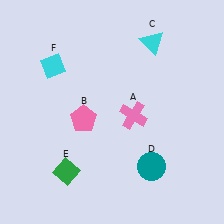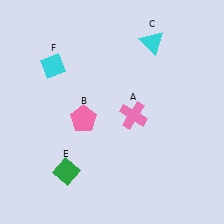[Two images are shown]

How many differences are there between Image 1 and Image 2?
There is 1 difference between the two images.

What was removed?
The teal circle (D) was removed in Image 2.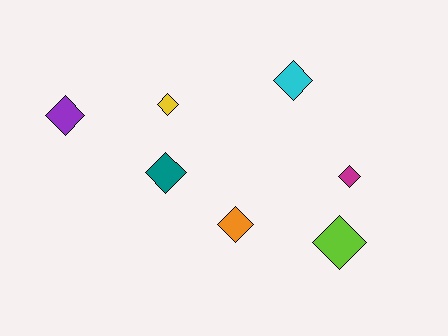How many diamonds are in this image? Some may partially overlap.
There are 7 diamonds.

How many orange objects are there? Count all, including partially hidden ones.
There is 1 orange object.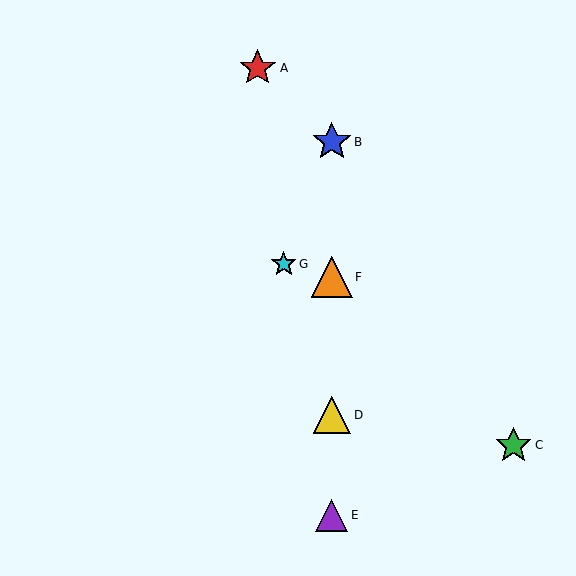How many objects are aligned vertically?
4 objects (B, D, E, F) are aligned vertically.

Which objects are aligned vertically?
Objects B, D, E, F are aligned vertically.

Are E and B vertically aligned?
Yes, both are at x≈332.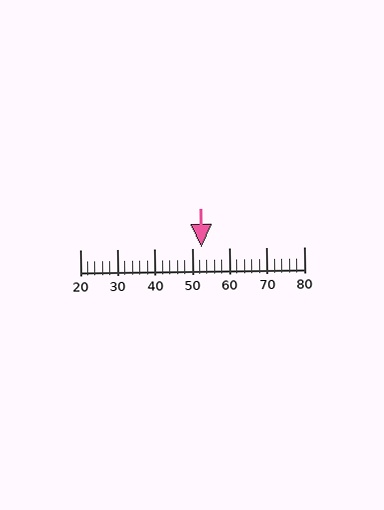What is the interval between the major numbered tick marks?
The major tick marks are spaced 10 units apart.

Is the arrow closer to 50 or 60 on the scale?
The arrow is closer to 50.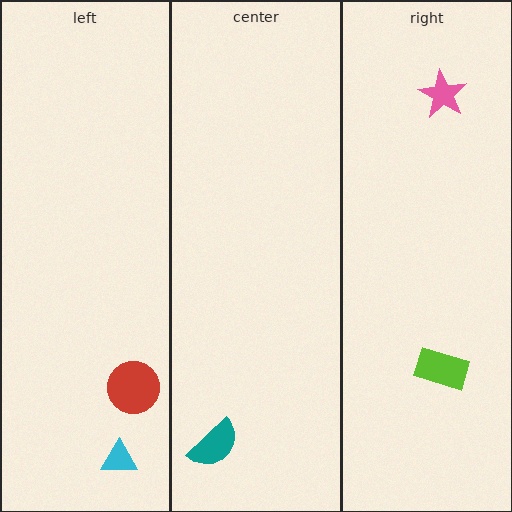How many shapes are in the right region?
2.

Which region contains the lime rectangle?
The right region.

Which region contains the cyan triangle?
The left region.